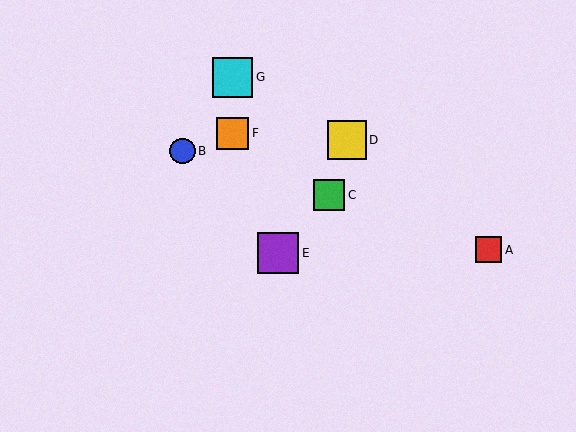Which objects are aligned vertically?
Objects F, G are aligned vertically.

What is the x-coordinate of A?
Object A is at x≈489.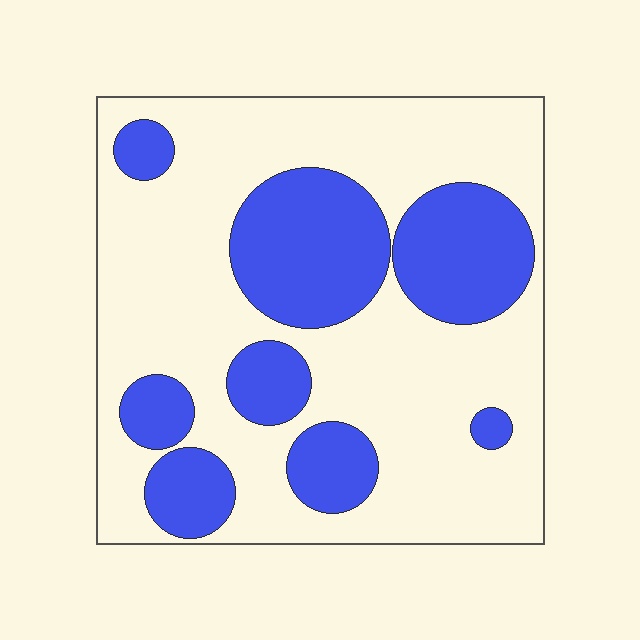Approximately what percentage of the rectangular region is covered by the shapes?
Approximately 30%.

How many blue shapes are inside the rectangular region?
8.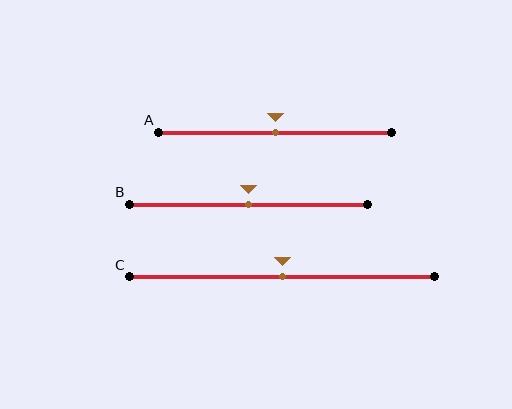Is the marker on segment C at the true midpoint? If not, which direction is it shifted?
Yes, the marker on segment C is at the true midpoint.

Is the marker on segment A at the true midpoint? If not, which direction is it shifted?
Yes, the marker on segment A is at the true midpoint.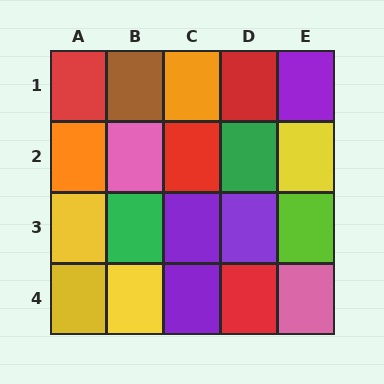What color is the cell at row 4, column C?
Purple.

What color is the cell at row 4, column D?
Red.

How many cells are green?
2 cells are green.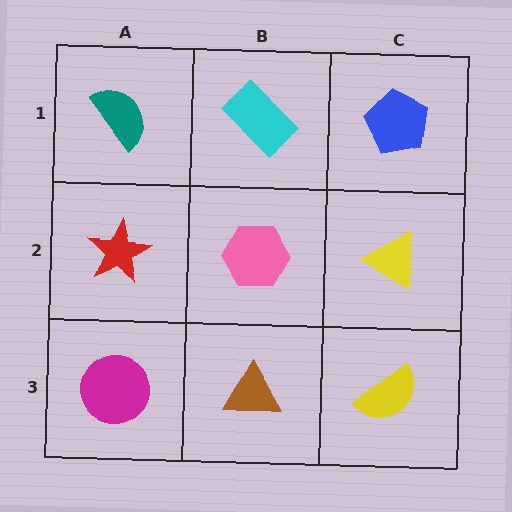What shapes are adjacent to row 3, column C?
A yellow triangle (row 2, column C), a brown triangle (row 3, column B).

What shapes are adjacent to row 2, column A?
A teal semicircle (row 1, column A), a magenta circle (row 3, column A), a pink hexagon (row 2, column B).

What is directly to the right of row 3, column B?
A yellow semicircle.